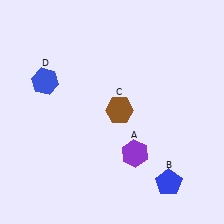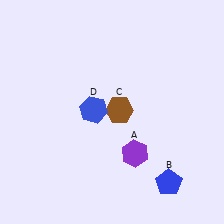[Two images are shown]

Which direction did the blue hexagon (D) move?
The blue hexagon (D) moved right.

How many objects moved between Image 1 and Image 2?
1 object moved between the two images.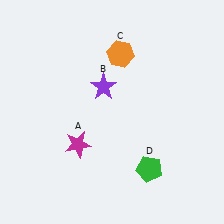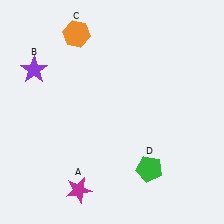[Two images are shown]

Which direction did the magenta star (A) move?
The magenta star (A) moved down.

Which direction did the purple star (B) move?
The purple star (B) moved left.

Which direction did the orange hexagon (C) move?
The orange hexagon (C) moved left.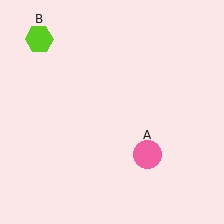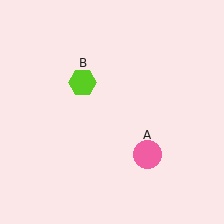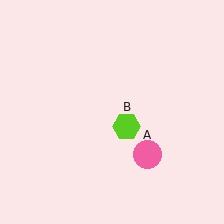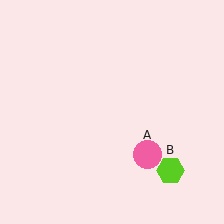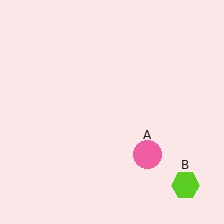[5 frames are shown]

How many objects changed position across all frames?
1 object changed position: lime hexagon (object B).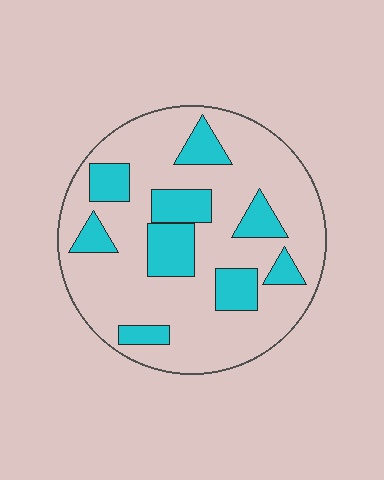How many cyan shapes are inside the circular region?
9.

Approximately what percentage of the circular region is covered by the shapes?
Approximately 25%.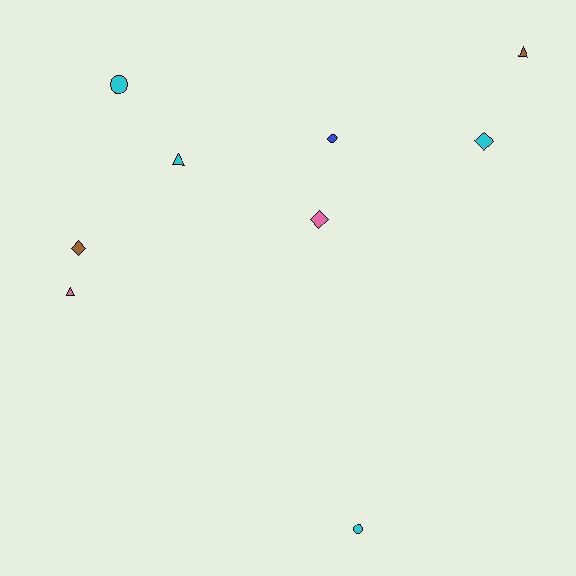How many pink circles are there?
There are no pink circles.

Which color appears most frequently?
Cyan, with 4 objects.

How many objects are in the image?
There are 9 objects.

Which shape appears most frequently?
Circle, with 3 objects.